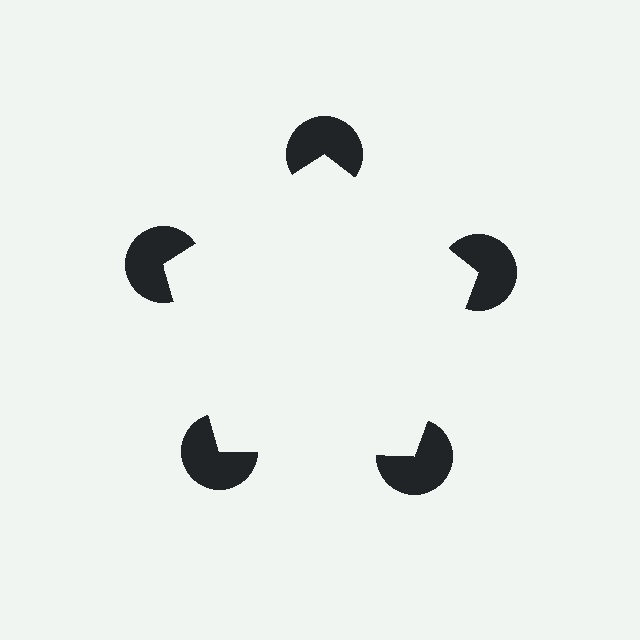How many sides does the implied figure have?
5 sides.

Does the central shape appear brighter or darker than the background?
It typically appears slightly brighter than the background, even though no actual brightness change is drawn.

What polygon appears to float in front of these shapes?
An illusory pentagon — its edges are inferred from the aligned wedge cuts in the pac-man discs, not physically drawn.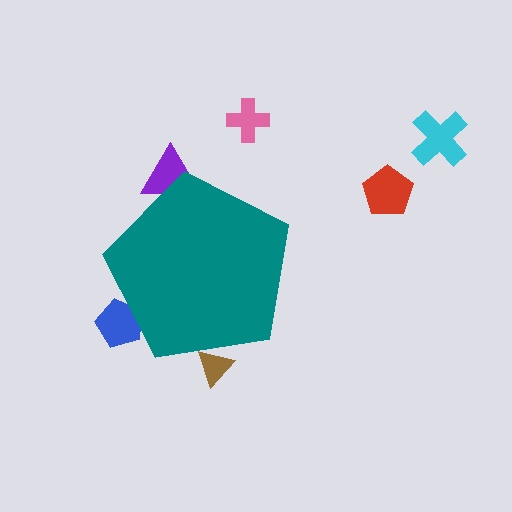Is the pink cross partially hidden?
No, the pink cross is fully visible.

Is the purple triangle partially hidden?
Yes, the purple triangle is partially hidden behind the teal pentagon.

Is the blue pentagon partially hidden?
Yes, the blue pentagon is partially hidden behind the teal pentagon.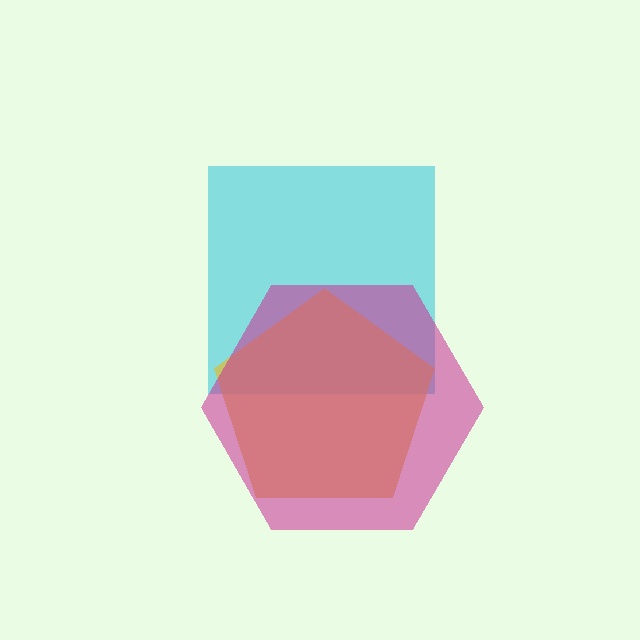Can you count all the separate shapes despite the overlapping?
Yes, there are 3 separate shapes.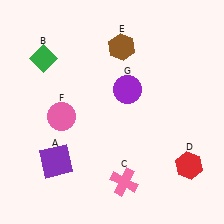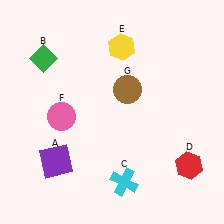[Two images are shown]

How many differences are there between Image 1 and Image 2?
There are 3 differences between the two images.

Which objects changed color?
C changed from pink to cyan. E changed from brown to yellow. G changed from purple to brown.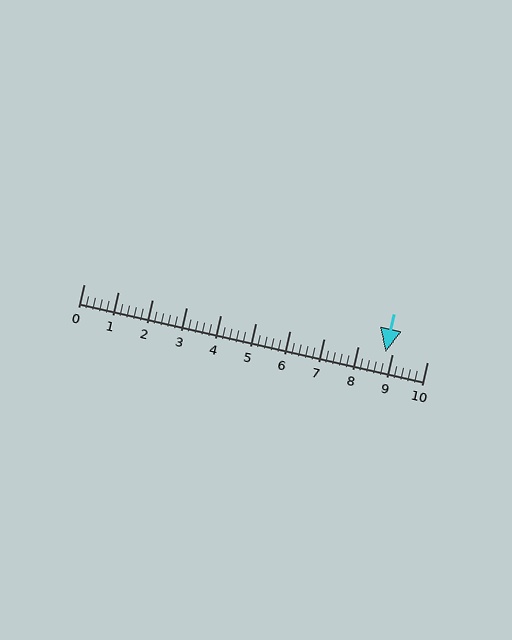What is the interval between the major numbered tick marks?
The major tick marks are spaced 1 units apart.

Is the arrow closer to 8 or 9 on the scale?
The arrow is closer to 9.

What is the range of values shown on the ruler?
The ruler shows values from 0 to 10.